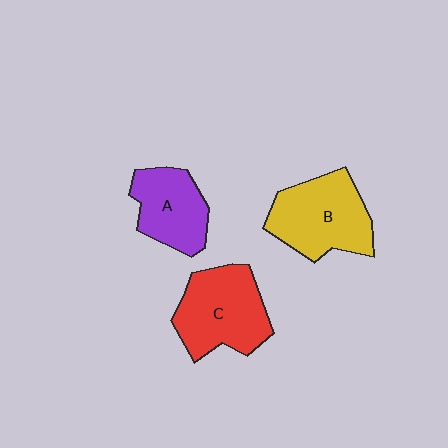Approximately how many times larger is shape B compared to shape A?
Approximately 1.3 times.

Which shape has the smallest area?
Shape A (purple).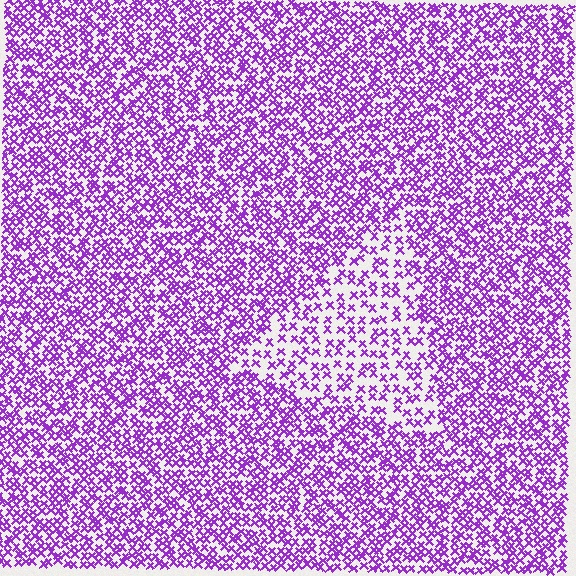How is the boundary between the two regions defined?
The boundary is defined by a change in element density (approximately 1.9x ratio). All elements are the same color, size, and shape.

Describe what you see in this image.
The image contains small purple elements arranged at two different densities. A triangle-shaped region is visible where the elements are less densely packed than the surrounding area.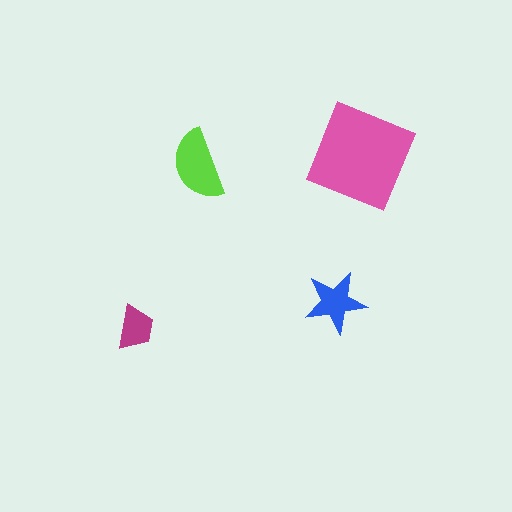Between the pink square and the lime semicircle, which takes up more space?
The pink square.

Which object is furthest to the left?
The magenta trapezoid is leftmost.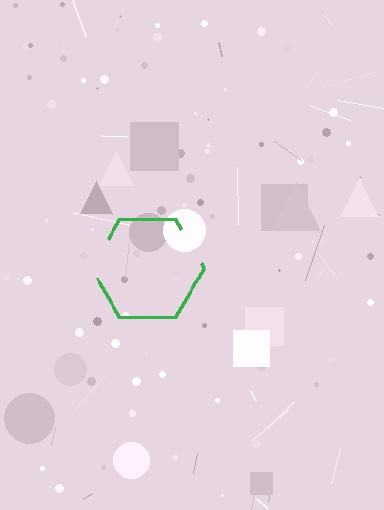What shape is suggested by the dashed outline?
The dashed outline suggests a hexagon.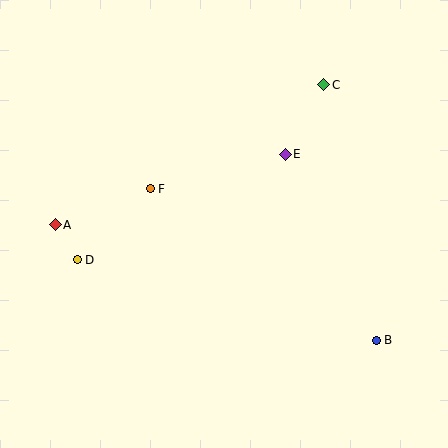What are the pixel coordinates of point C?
Point C is at (324, 85).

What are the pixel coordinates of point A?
Point A is at (55, 225).